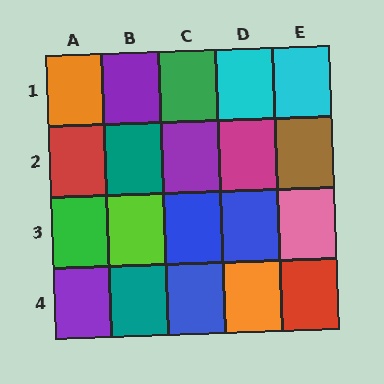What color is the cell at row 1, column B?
Purple.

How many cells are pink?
1 cell is pink.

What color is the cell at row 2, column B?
Teal.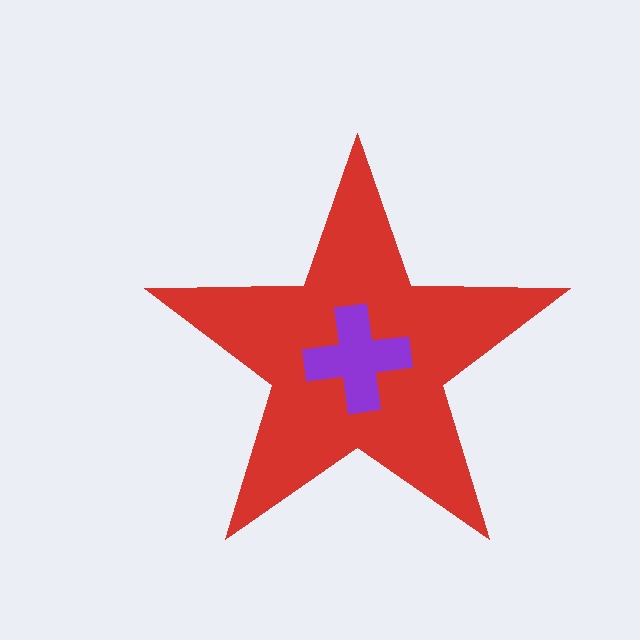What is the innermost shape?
The purple cross.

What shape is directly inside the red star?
The purple cross.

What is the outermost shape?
The red star.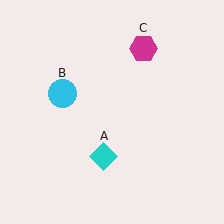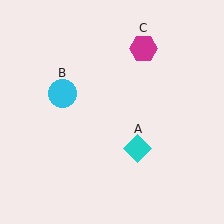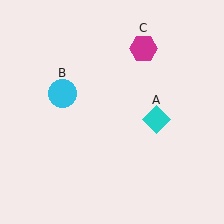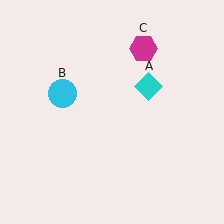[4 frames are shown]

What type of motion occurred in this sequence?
The cyan diamond (object A) rotated counterclockwise around the center of the scene.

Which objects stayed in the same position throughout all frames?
Cyan circle (object B) and magenta hexagon (object C) remained stationary.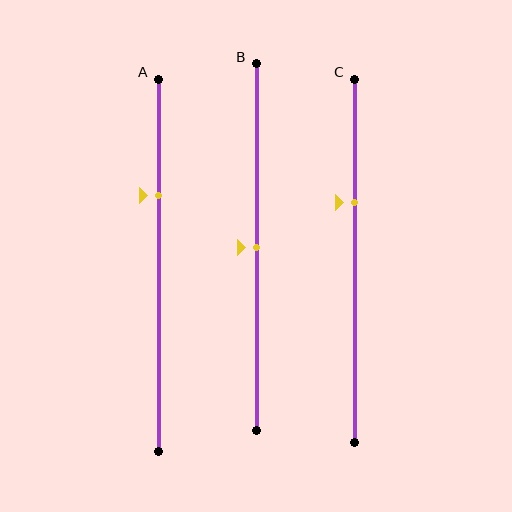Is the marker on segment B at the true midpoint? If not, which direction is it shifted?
Yes, the marker on segment B is at the true midpoint.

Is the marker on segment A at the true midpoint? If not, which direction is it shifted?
No, the marker on segment A is shifted upward by about 19% of the segment length.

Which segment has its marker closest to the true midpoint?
Segment B has its marker closest to the true midpoint.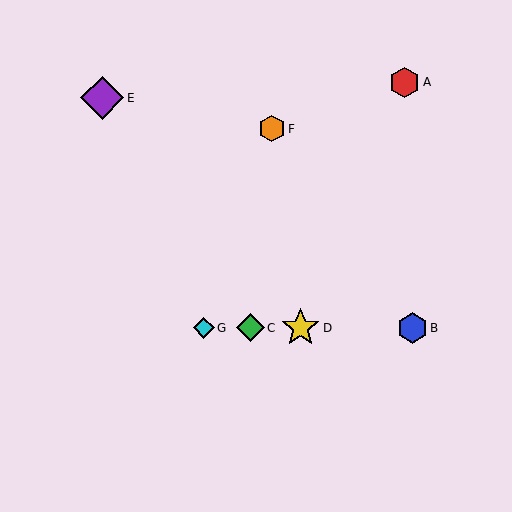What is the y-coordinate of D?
Object D is at y≈328.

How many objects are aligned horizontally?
4 objects (B, C, D, G) are aligned horizontally.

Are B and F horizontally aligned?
No, B is at y≈328 and F is at y≈129.